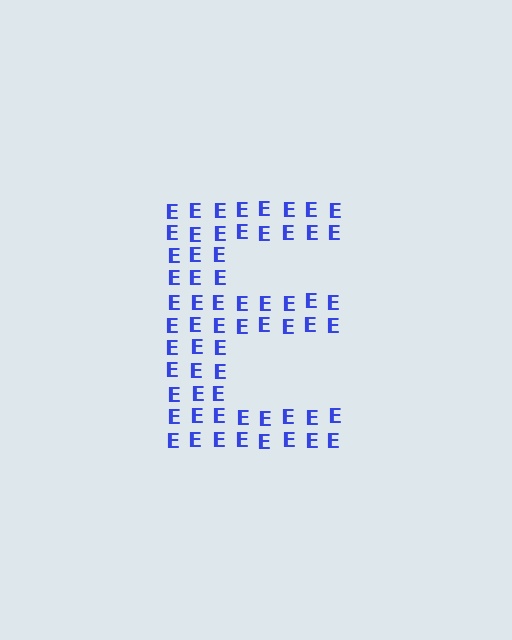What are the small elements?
The small elements are letter E's.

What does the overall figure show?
The overall figure shows the letter E.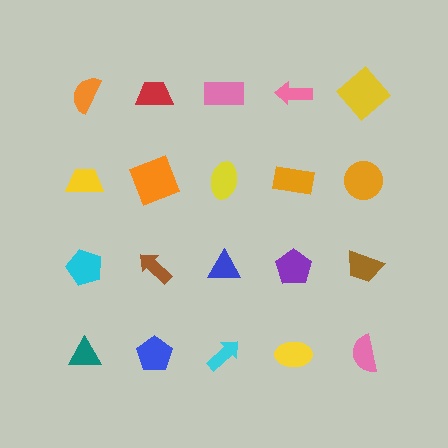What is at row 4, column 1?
A teal triangle.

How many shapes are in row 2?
5 shapes.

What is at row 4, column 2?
A blue pentagon.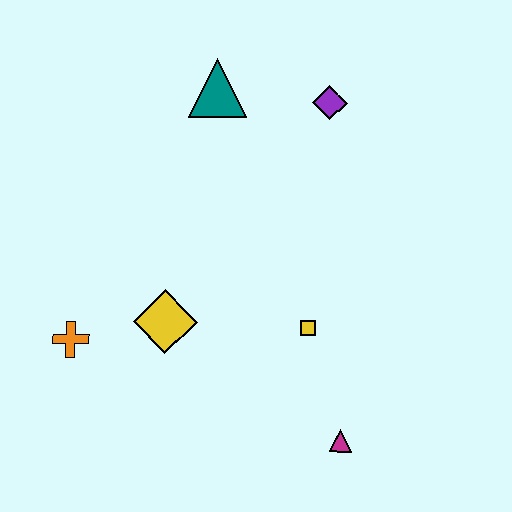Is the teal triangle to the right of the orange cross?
Yes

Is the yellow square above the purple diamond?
No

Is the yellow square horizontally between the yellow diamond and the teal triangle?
No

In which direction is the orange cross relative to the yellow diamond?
The orange cross is to the left of the yellow diamond.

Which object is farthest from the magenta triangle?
The teal triangle is farthest from the magenta triangle.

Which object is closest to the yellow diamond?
The orange cross is closest to the yellow diamond.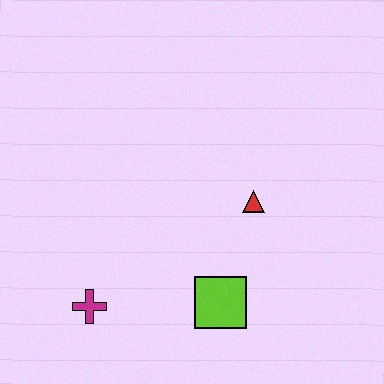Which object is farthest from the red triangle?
The magenta cross is farthest from the red triangle.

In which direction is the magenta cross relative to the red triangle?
The magenta cross is to the left of the red triangle.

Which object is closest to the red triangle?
The lime square is closest to the red triangle.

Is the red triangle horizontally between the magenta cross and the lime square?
No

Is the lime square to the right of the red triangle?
No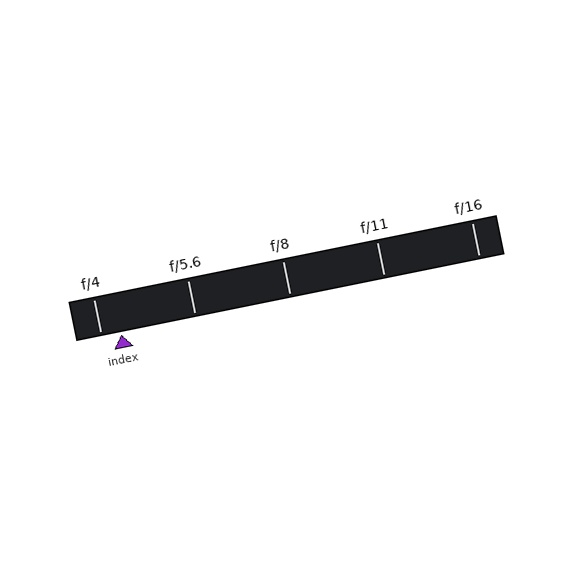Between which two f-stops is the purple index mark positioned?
The index mark is between f/4 and f/5.6.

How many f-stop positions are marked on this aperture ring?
There are 5 f-stop positions marked.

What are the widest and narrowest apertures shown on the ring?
The widest aperture shown is f/4 and the narrowest is f/16.